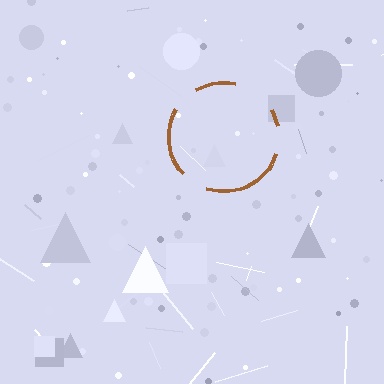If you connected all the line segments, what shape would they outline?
They would outline a circle.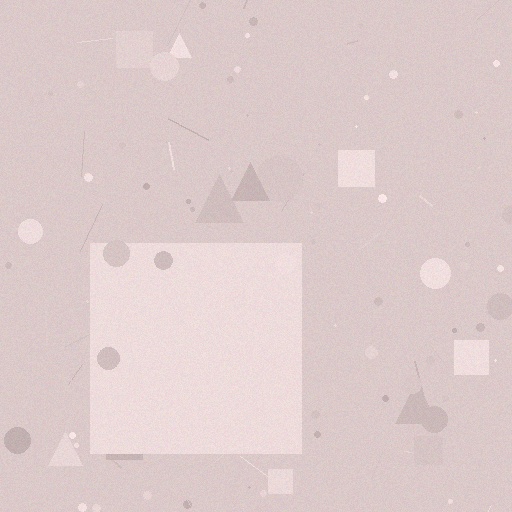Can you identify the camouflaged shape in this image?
The camouflaged shape is a square.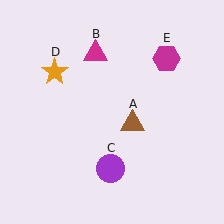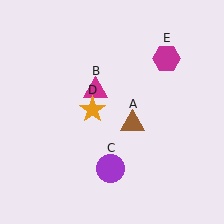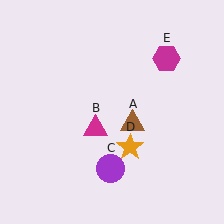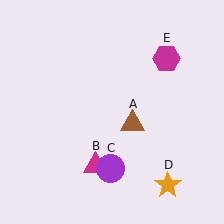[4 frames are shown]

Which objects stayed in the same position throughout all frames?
Brown triangle (object A) and purple circle (object C) and magenta hexagon (object E) remained stationary.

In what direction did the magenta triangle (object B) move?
The magenta triangle (object B) moved down.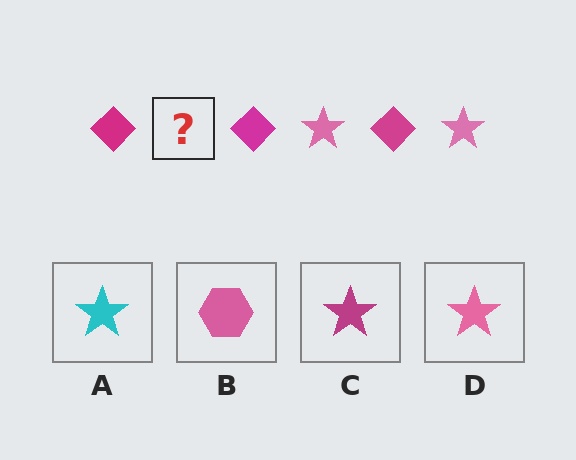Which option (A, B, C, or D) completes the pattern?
D.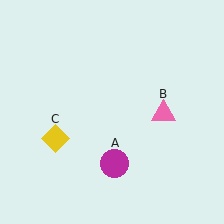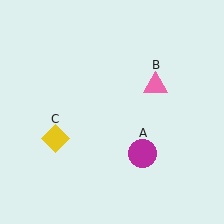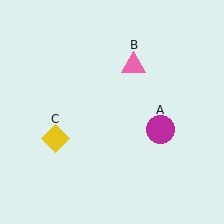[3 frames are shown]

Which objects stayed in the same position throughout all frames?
Yellow diamond (object C) remained stationary.